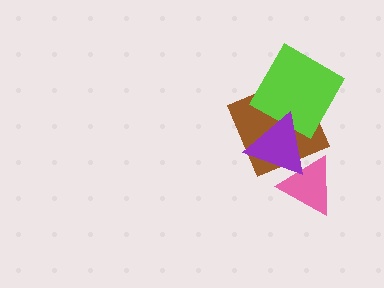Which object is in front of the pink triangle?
The purple triangle is in front of the pink triangle.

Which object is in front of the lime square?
The purple triangle is in front of the lime square.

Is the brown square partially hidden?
Yes, it is partially covered by another shape.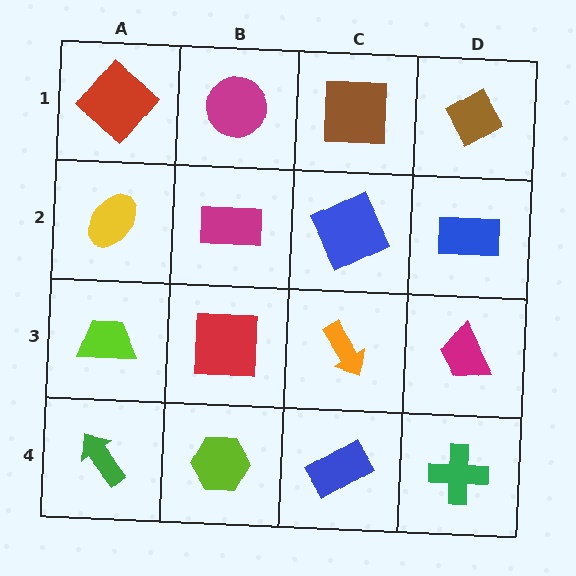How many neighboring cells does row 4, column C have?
3.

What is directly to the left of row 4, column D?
A blue rectangle.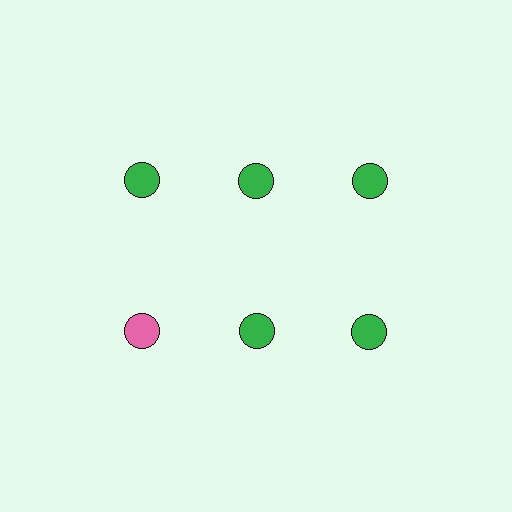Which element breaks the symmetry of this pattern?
The pink circle in the second row, leftmost column breaks the symmetry. All other shapes are green circles.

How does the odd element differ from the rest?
It has a different color: pink instead of green.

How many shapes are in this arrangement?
There are 6 shapes arranged in a grid pattern.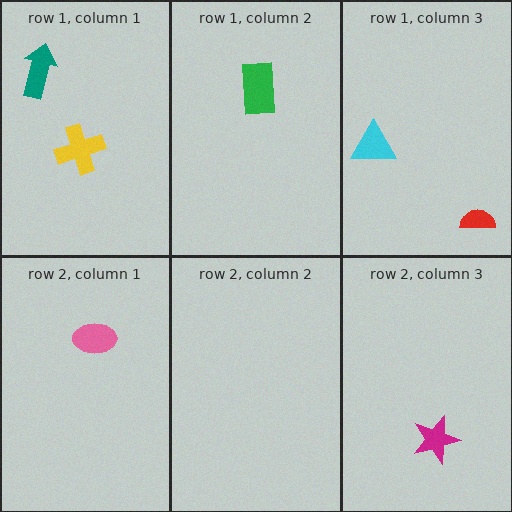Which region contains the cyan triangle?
The row 1, column 3 region.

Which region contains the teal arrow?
The row 1, column 1 region.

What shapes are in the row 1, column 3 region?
The red semicircle, the cyan triangle.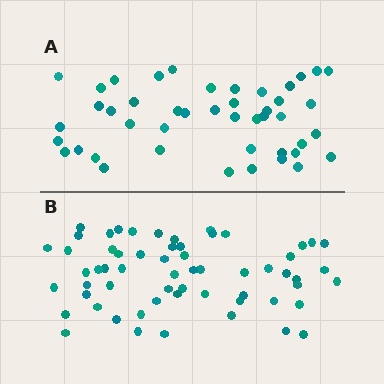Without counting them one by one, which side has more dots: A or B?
Region B (the bottom region) has more dots.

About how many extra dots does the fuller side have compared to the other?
Region B has approximately 15 more dots than region A.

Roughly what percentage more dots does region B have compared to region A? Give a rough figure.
About 35% more.